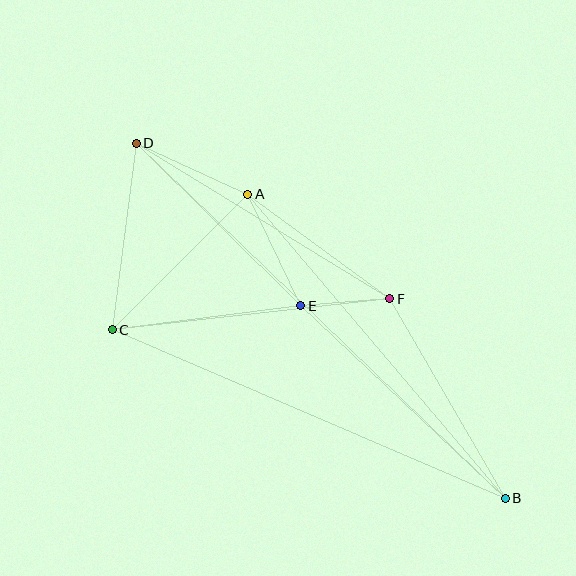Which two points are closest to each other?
Points E and F are closest to each other.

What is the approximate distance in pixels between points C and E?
The distance between C and E is approximately 190 pixels.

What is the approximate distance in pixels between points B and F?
The distance between B and F is approximately 230 pixels.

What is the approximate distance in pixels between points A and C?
The distance between A and C is approximately 191 pixels.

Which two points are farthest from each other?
Points B and D are farthest from each other.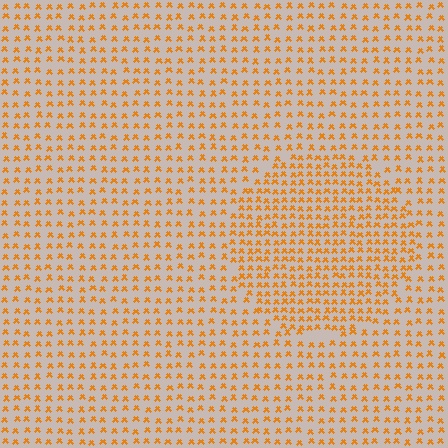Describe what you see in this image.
The image contains small orange elements arranged at two different densities. A circle-shaped region is visible where the elements are more densely packed than the surrounding area.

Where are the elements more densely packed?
The elements are more densely packed inside the circle boundary.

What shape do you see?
I see a circle.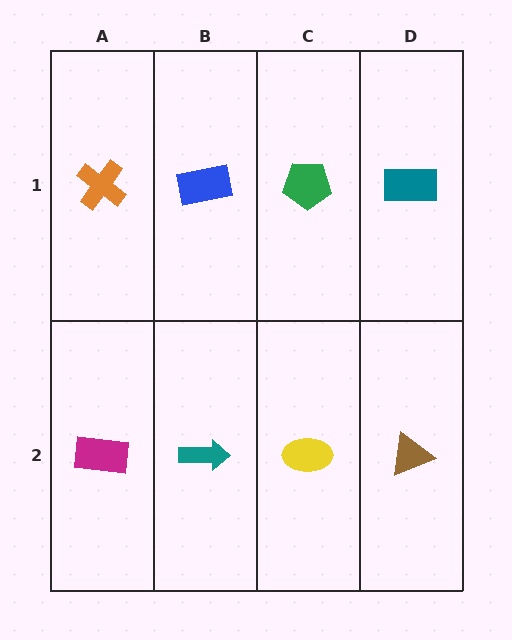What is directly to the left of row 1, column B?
An orange cross.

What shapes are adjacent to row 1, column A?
A magenta rectangle (row 2, column A), a blue rectangle (row 1, column B).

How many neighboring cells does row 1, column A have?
2.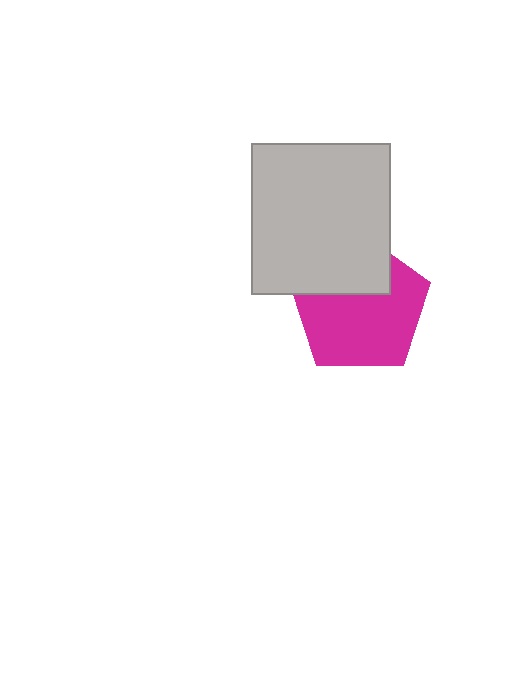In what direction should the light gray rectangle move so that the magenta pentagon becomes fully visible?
The light gray rectangle should move up. That is the shortest direction to clear the overlap and leave the magenta pentagon fully visible.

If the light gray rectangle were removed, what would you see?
You would see the complete magenta pentagon.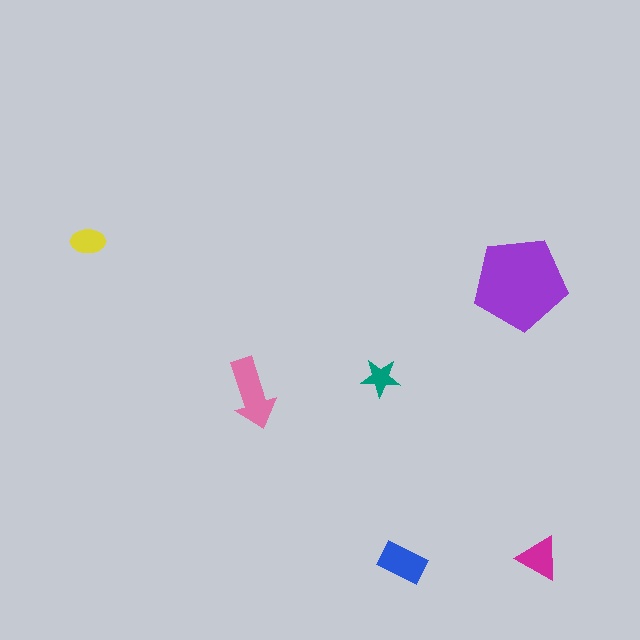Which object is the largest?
The purple pentagon.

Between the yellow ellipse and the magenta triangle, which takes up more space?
The magenta triangle.